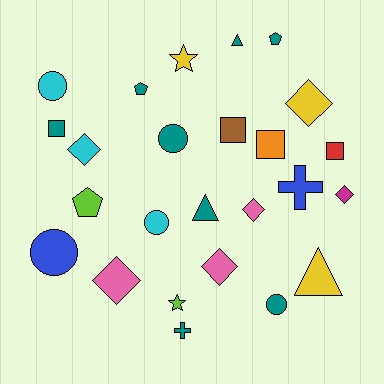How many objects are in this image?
There are 25 objects.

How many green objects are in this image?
There are no green objects.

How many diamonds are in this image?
There are 6 diamonds.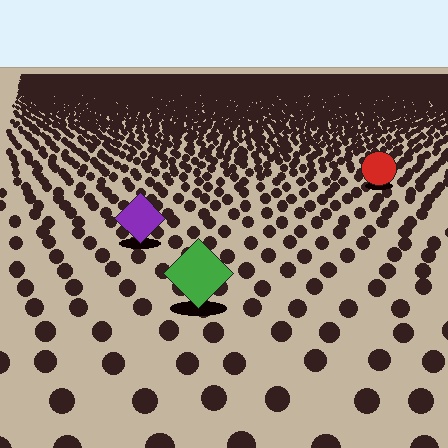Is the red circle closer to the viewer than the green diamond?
No. The green diamond is closer — you can tell from the texture gradient: the ground texture is coarser near it.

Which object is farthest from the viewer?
The red circle is farthest from the viewer. It appears smaller and the ground texture around it is denser.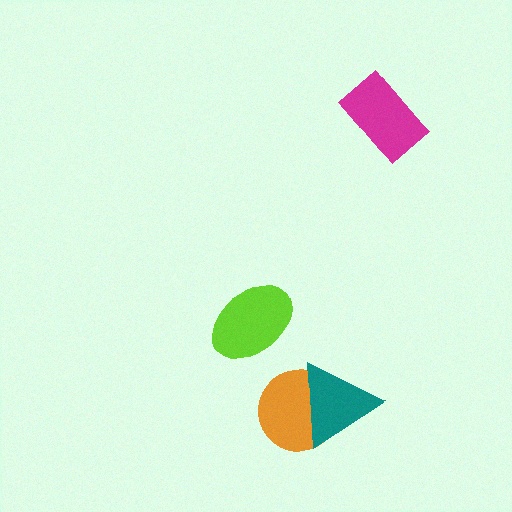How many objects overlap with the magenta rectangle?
0 objects overlap with the magenta rectangle.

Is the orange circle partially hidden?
Yes, it is partially covered by another shape.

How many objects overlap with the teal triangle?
1 object overlaps with the teal triangle.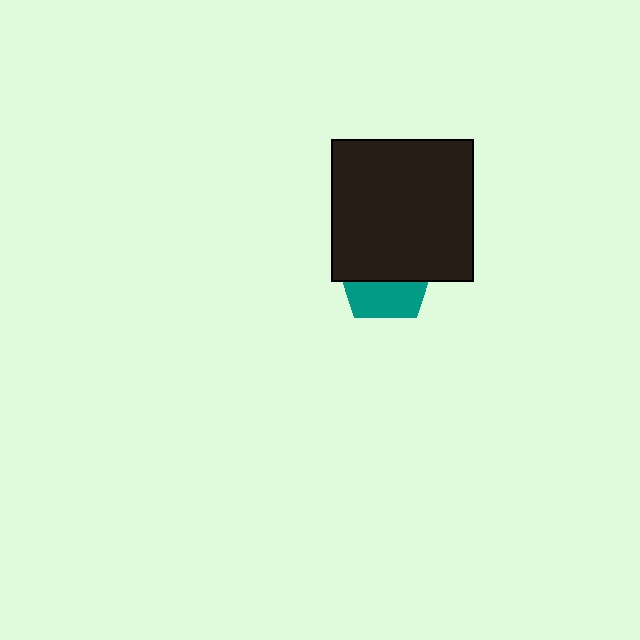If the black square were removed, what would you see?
You would see the complete teal pentagon.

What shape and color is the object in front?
The object in front is a black square.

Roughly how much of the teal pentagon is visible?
A small part of it is visible (roughly 41%).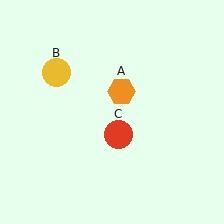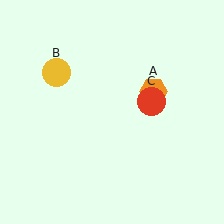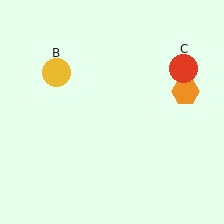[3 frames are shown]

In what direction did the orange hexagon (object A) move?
The orange hexagon (object A) moved right.